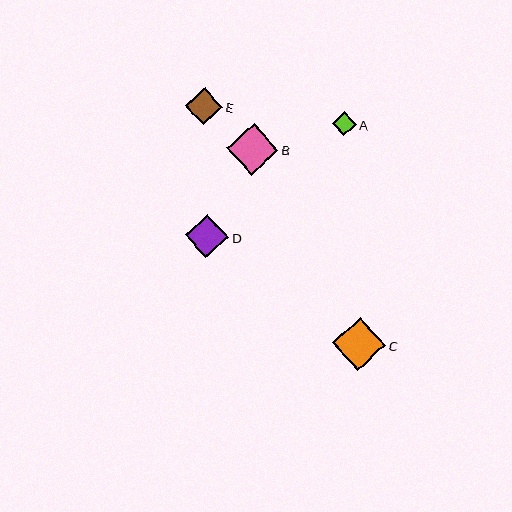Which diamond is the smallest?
Diamond A is the smallest with a size of approximately 24 pixels.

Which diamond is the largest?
Diamond C is the largest with a size of approximately 53 pixels.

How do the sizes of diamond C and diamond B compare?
Diamond C and diamond B are approximately the same size.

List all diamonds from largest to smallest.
From largest to smallest: C, B, D, E, A.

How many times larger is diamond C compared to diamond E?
Diamond C is approximately 1.5 times the size of diamond E.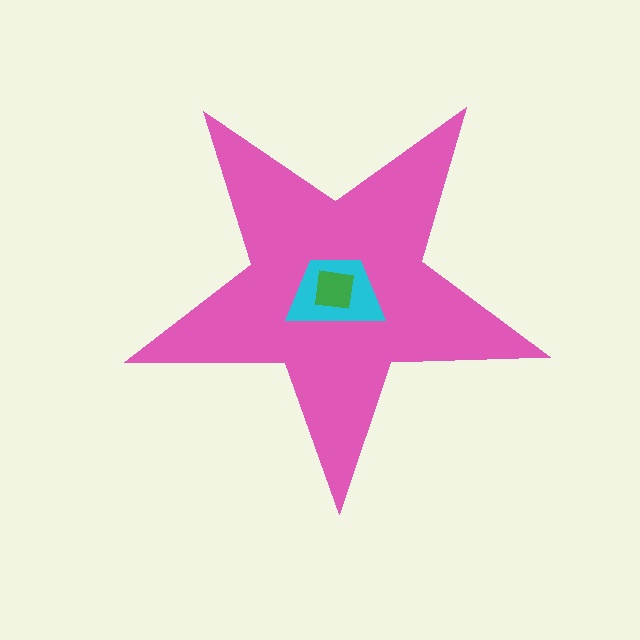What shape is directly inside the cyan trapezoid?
The green square.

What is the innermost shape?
The green square.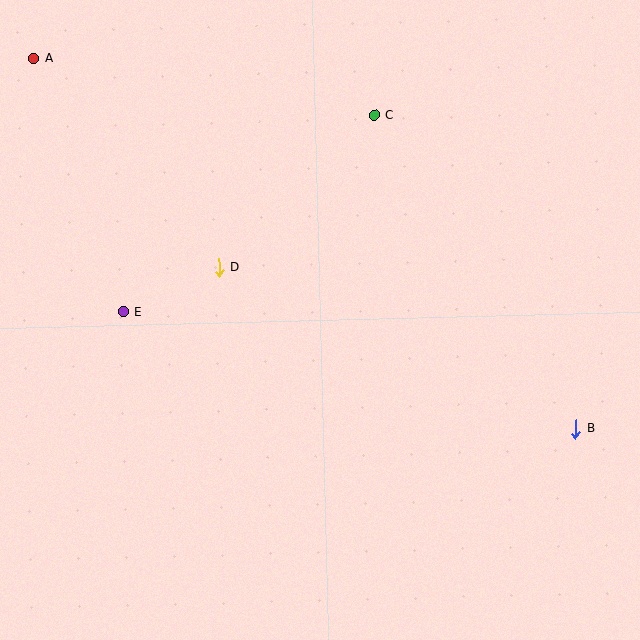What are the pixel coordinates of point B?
Point B is at (576, 429).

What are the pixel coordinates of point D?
Point D is at (219, 267).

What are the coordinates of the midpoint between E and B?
The midpoint between E and B is at (349, 370).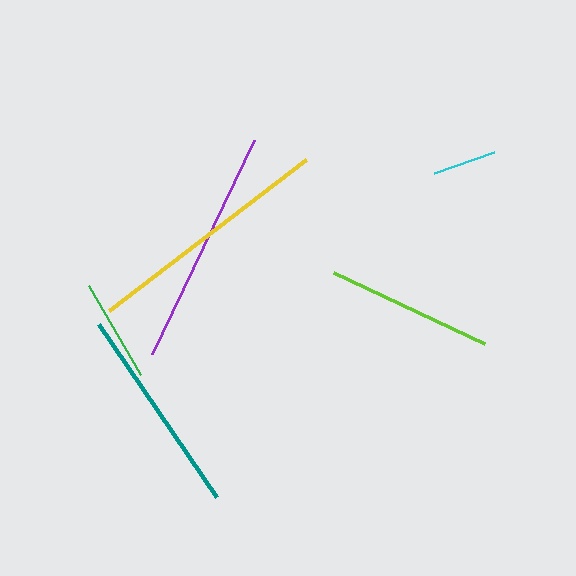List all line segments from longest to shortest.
From longest to shortest: yellow, purple, teal, lime, green, cyan.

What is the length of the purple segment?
The purple segment is approximately 237 pixels long.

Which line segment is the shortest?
The cyan line is the shortest at approximately 63 pixels.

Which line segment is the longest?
The yellow line is the longest at approximately 248 pixels.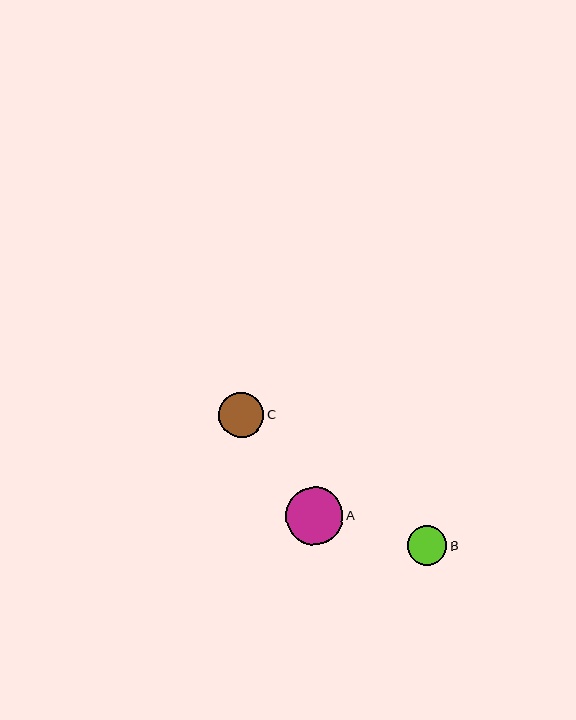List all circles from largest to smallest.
From largest to smallest: A, C, B.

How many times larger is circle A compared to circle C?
Circle A is approximately 1.3 times the size of circle C.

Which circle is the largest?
Circle A is the largest with a size of approximately 58 pixels.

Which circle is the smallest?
Circle B is the smallest with a size of approximately 40 pixels.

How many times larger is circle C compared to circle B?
Circle C is approximately 1.1 times the size of circle B.